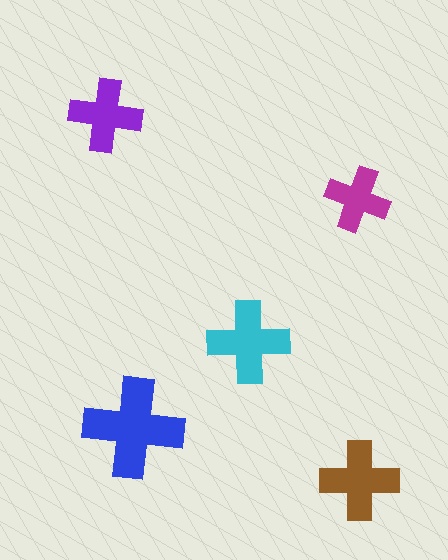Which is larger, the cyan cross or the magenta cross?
The cyan one.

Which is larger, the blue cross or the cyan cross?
The blue one.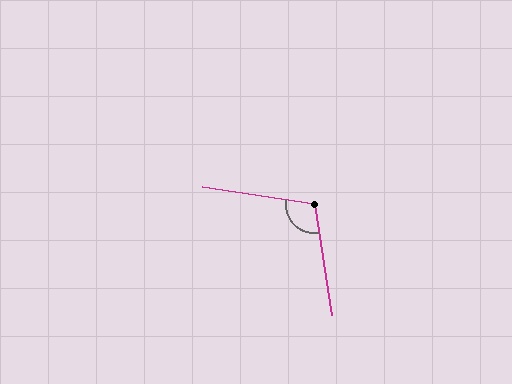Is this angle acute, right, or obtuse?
It is obtuse.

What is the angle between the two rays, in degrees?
Approximately 108 degrees.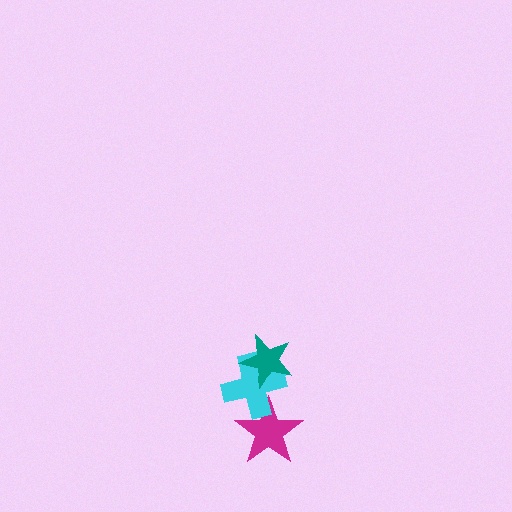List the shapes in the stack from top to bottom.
From top to bottom: the teal star, the cyan cross, the magenta star.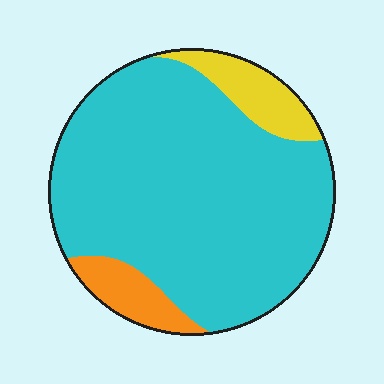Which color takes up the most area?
Cyan, at roughly 80%.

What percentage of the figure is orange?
Orange covers around 10% of the figure.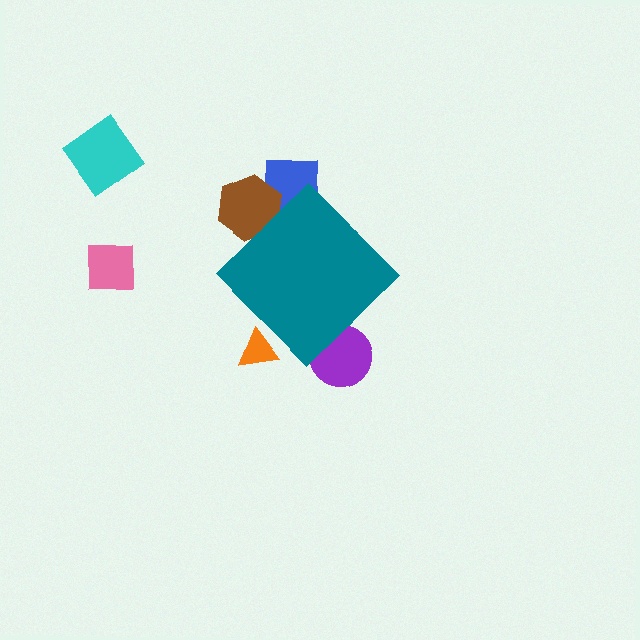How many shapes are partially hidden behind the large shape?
4 shapes are partially hidden.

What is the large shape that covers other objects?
A teal diamond.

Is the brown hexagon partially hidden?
Yes, the brown hexagon is partially hidden behind the teal diamond.